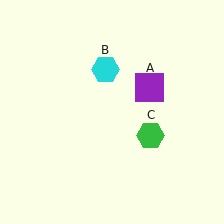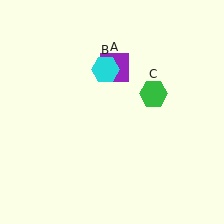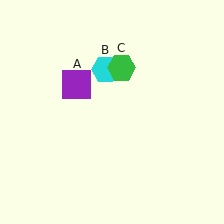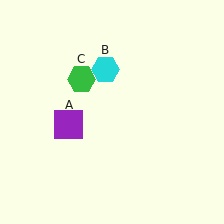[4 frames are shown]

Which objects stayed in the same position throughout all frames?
Cyan hexagon (object B) remained stationary.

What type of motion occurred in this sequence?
The purple square (object A), green hexagon (object C) rotated counterclockwise around the center of the scene.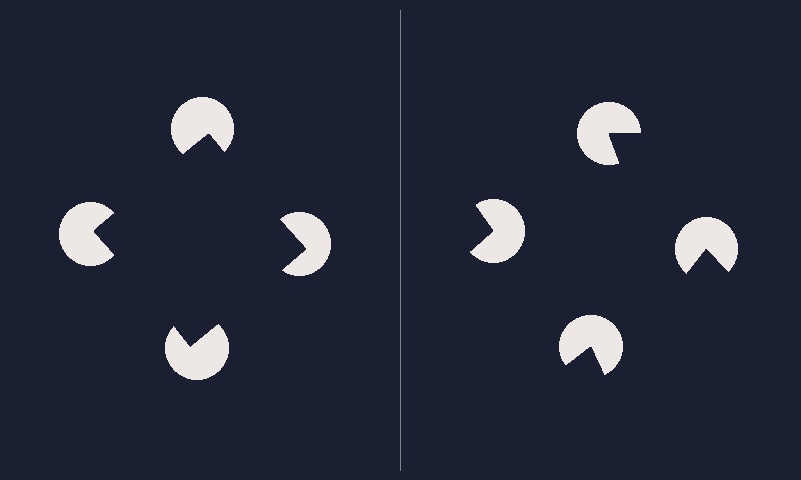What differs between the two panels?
The pac-man discs are positioned identically on both sides; only the wedge orientations differ. On the left they align to a square; on the right they are misaligned.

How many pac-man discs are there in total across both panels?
8 — 4 on each side.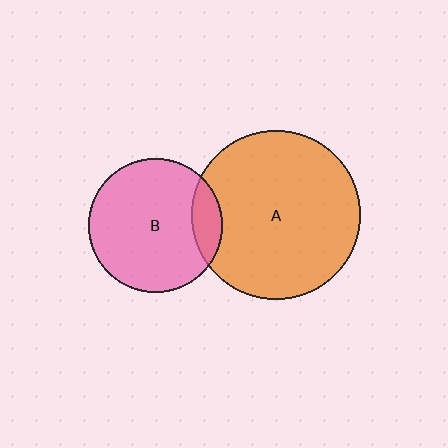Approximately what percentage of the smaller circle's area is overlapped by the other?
Approximately 15%.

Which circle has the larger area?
Circle A (orange).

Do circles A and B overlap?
Yes.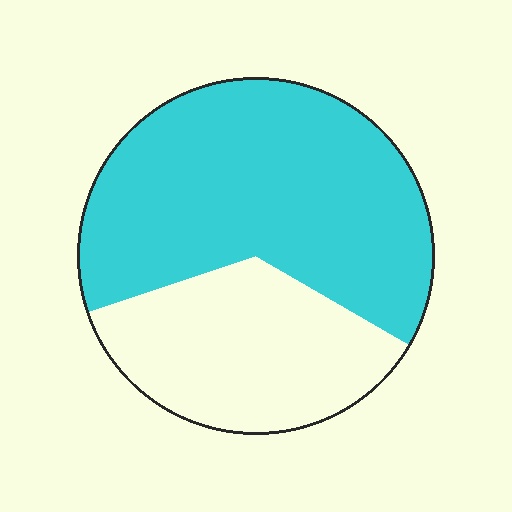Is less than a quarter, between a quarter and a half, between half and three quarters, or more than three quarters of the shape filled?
Between half and three quarters.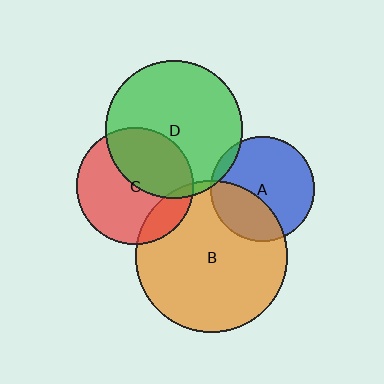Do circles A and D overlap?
Yes.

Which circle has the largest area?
Circle B (orange).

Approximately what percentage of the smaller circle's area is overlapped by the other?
Approximately 5%.